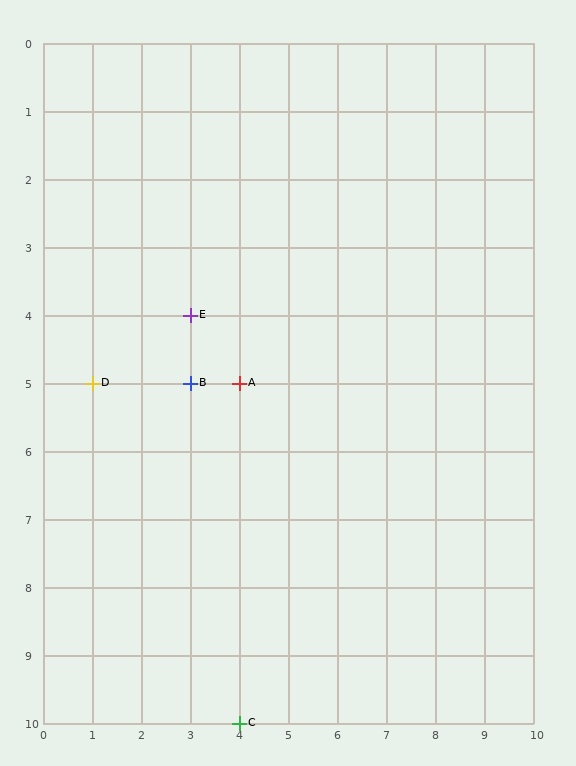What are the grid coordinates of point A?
Point A is at grid coordinates (4, 5).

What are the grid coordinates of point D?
Point D is at grid coordinates (1, 5).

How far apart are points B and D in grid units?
Points B and D are 2 columns apart.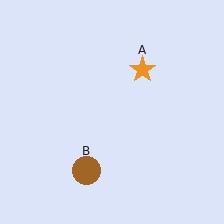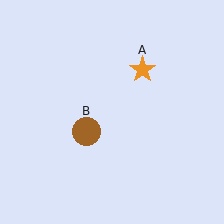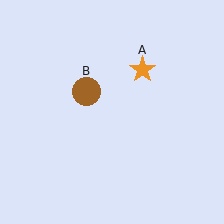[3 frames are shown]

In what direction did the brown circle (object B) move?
The brown circle (object B) moved up.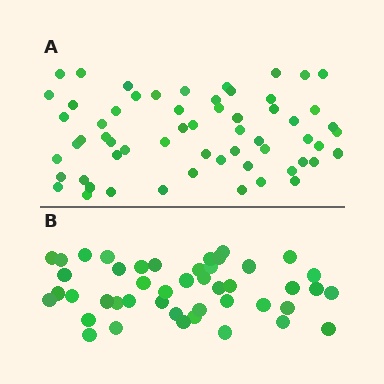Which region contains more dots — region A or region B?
Region A (the top region) has more dots.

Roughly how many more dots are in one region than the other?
Region A has approximately 15 more dots than region B.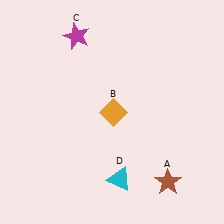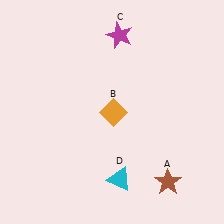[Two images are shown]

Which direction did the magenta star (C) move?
The magenta star (C) moved right.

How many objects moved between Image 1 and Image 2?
1 object moved between the two images.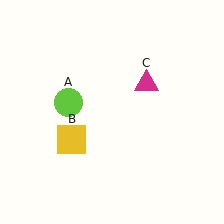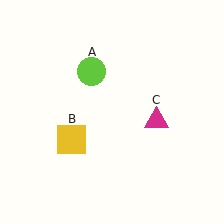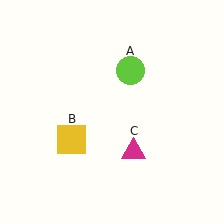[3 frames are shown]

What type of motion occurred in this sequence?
The lime circle (object A), magenta triangle (object C) rotated clockwise around the center of the scene.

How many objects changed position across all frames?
2 objects changed position: lime circle (object A), magenta triangle (object C).